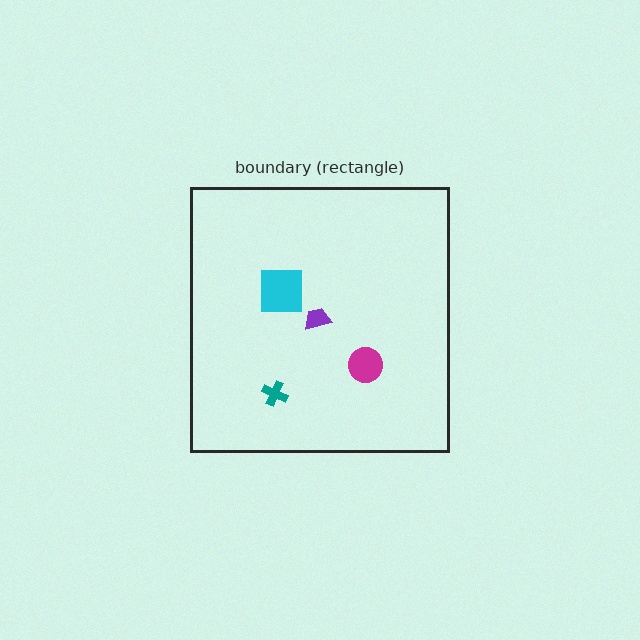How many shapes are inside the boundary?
4 inside, 0 outside.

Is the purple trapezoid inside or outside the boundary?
Inside.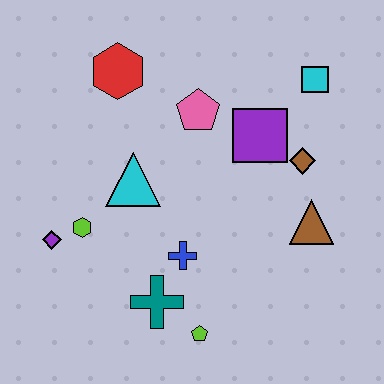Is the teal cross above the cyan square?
No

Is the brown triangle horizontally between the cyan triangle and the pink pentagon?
No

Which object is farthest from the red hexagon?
The lime pentagon is farthest from the red hexagon.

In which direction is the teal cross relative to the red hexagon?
The teal cross is below the red hexagon.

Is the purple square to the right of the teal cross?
Yes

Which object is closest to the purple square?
The brown diamond is closest to the purple square.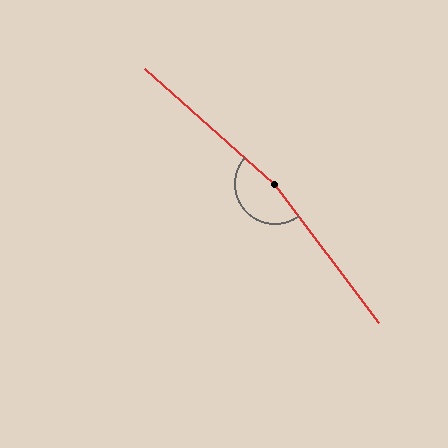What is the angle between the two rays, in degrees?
Approximately 168 degrees.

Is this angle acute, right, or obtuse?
It is obtuse.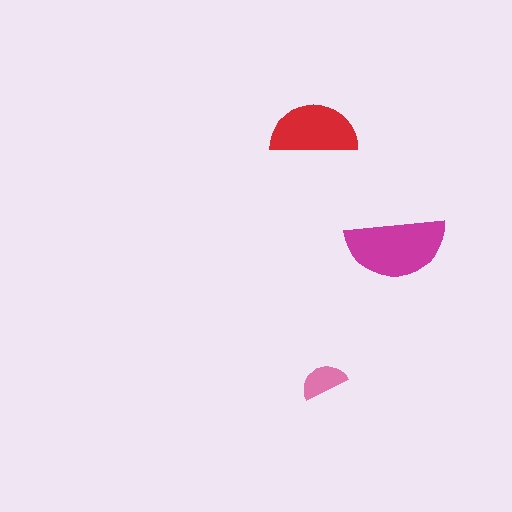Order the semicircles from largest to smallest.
the magenta one, the red one, the pink one.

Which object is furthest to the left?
The red semicircle is leftmost.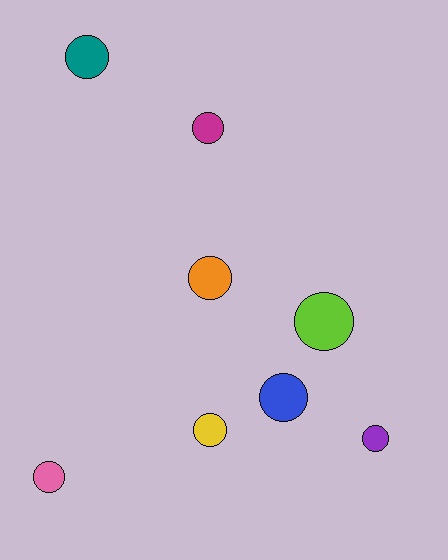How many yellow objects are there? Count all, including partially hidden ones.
There is 1 yellow object.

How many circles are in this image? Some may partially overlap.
There are 8 circles.